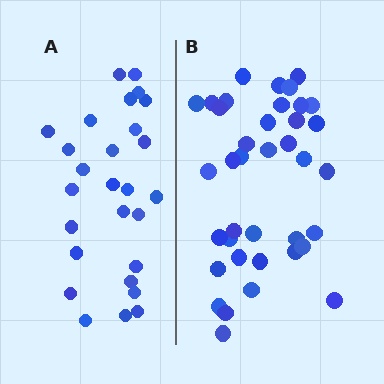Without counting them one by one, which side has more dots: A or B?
Region B (the right region) has more dots.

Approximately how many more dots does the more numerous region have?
Region B has roughly 12 or so more dots than region A.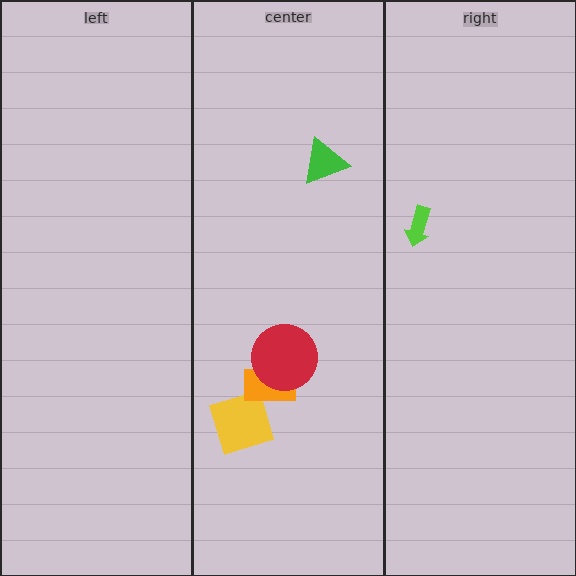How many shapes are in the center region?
4.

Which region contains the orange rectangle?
The center region.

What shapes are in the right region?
The lime arrow.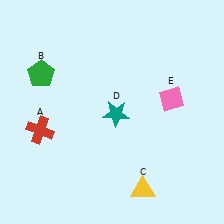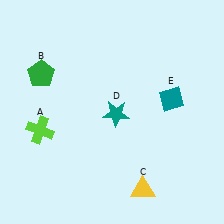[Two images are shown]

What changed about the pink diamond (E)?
In Image 1, E is pink. In Image 2, it changed to teal.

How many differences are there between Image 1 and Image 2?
There are 2 differences between the two images.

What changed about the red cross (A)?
In Image 1, A is red. In Image 2, it changed to lime.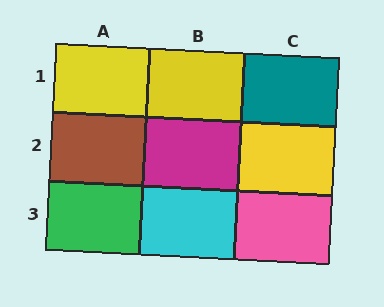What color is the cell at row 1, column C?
Teal.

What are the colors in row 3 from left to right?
Green, cyan, pink.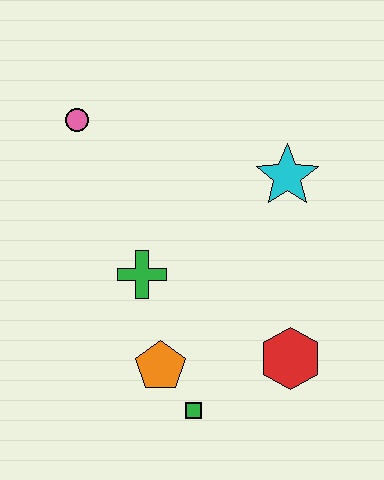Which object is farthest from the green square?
The pink circle is farthest from the green square.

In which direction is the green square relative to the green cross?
The green square is below the green cross.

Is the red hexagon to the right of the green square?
Yes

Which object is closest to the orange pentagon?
The green square is closest to the orange pentagon.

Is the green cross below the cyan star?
Yes